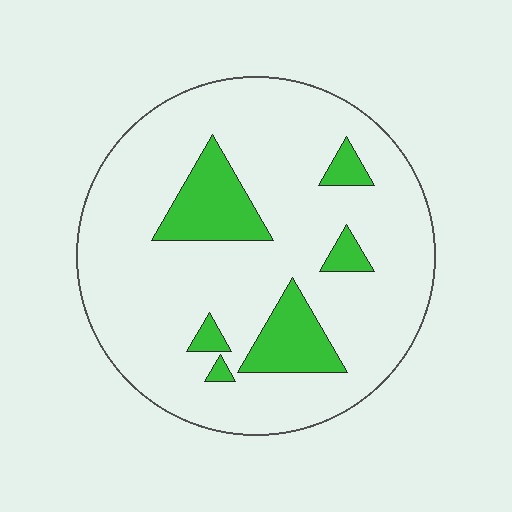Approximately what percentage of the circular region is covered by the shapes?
Approximately 15%.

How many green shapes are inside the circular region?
6.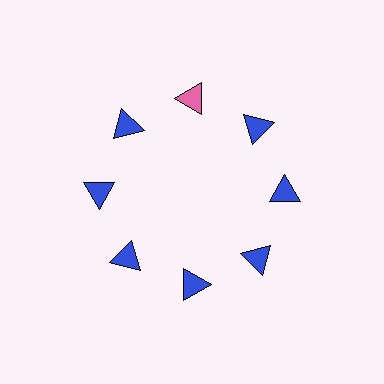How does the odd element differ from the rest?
It has a different color: pink instead of blue.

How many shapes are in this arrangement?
There are 8 shapes arranged in a ring pattern.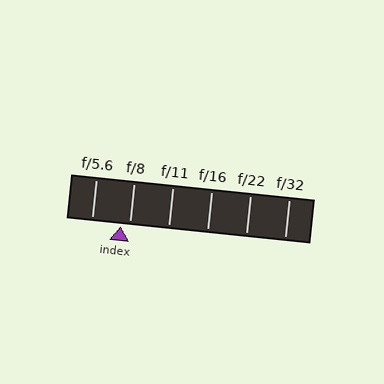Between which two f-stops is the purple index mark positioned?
The index mark is between f/5.6 and f/8.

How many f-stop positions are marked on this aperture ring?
There are 6 f-stop positions marked.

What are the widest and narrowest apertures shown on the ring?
The widest aperture shown is f/5.6 and the narrowest is f/32.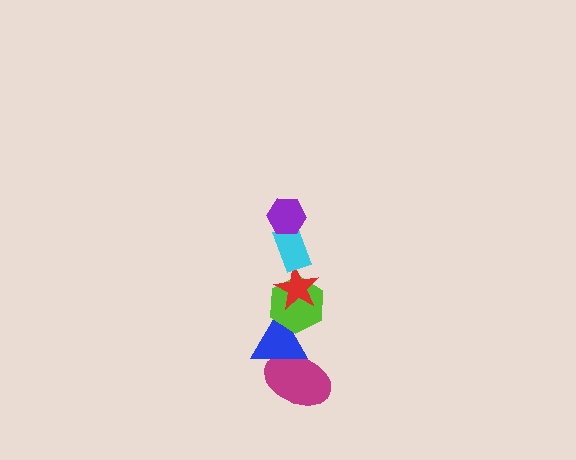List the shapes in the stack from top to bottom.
From top to bottom: the purple hexagon, the cyan rectangle, the red star, the lime hexagon, the blue triangle, the magenta ellipse.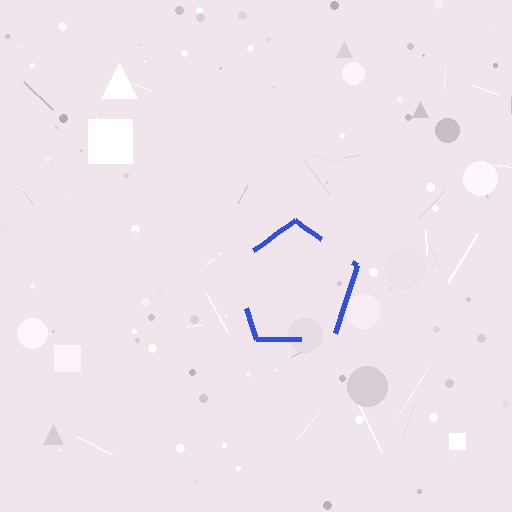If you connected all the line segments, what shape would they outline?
They would outline a pentagon.